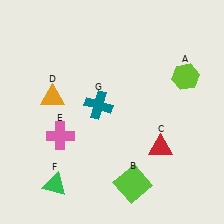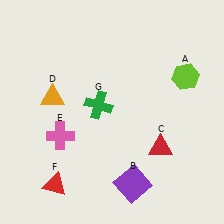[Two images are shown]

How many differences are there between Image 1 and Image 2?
There are 3 differences between the two images.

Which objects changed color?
B changed from lime to purple. F changed from green to red. G changed from teal to green.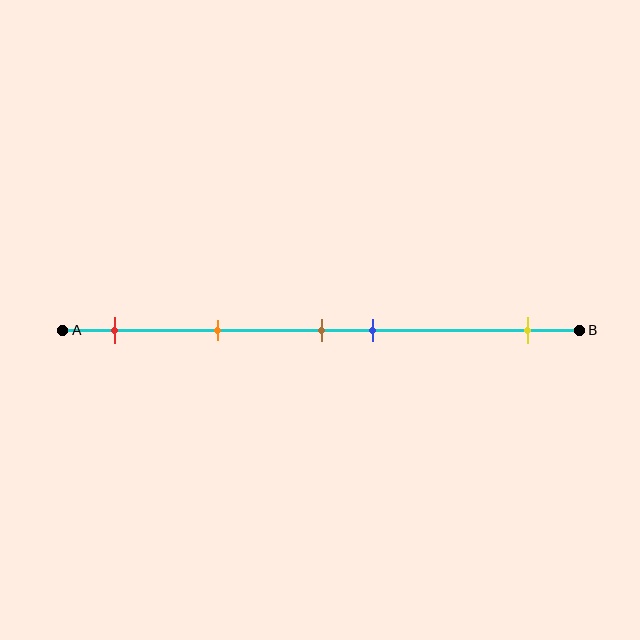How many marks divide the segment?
There are 5 marks dividing the segment.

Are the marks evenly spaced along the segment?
No, the marks are not evenly spaced.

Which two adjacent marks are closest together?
The brown and blue marks are the closest adjacent pair.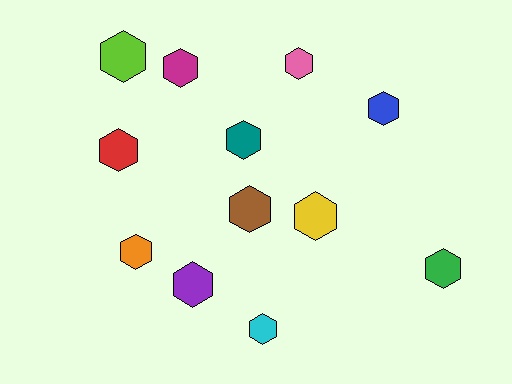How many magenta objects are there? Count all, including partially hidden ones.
There is 1 magenta object.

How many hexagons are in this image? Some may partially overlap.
There are 12 hexagons.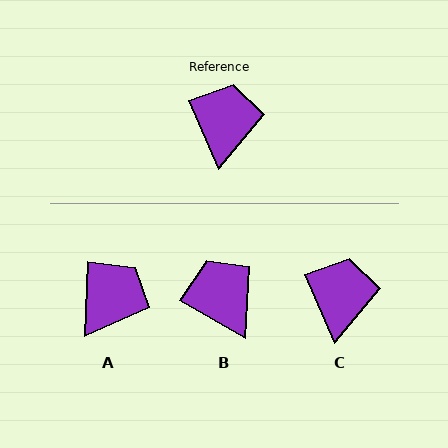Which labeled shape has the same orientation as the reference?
C.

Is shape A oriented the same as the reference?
No, it is off by about 26 degrees.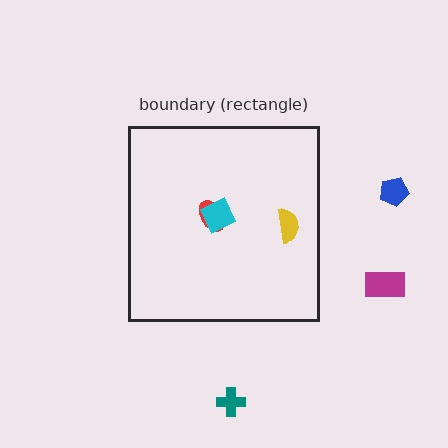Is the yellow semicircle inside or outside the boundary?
Inside.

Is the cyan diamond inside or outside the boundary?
Inside.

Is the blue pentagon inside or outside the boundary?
Outside.